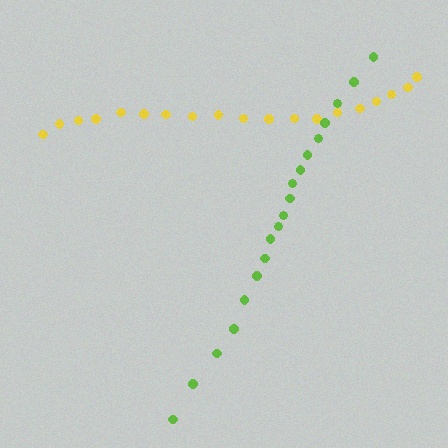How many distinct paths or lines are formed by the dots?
There are 2 distinct paths.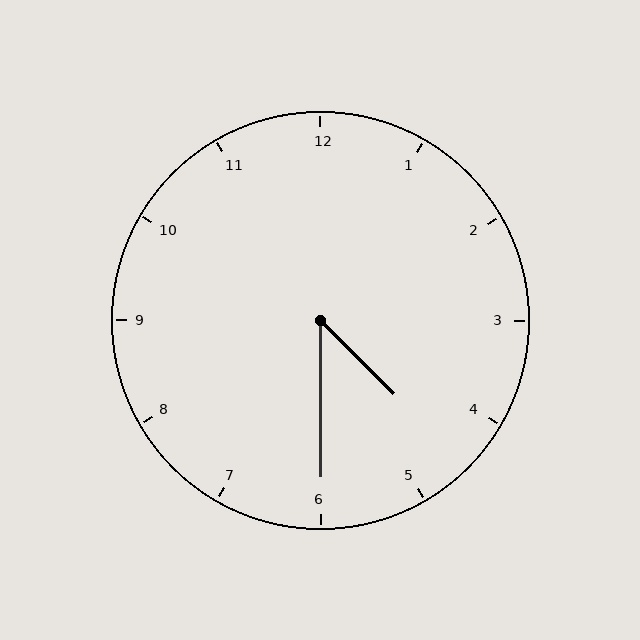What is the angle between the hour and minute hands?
Approximately 45 degrees.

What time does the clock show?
4:30.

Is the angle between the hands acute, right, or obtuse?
It is acute.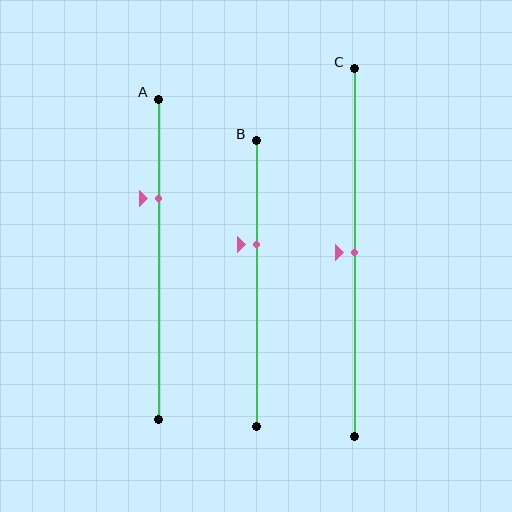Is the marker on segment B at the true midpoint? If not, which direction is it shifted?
No, the marker on segment B is shifted upward by about 14% of the segment length.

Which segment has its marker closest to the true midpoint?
Segment C has its marker closest to the true midpoint.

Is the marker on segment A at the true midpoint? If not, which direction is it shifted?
No, the marker on segment A is shifted upward by about 19% of the segment length.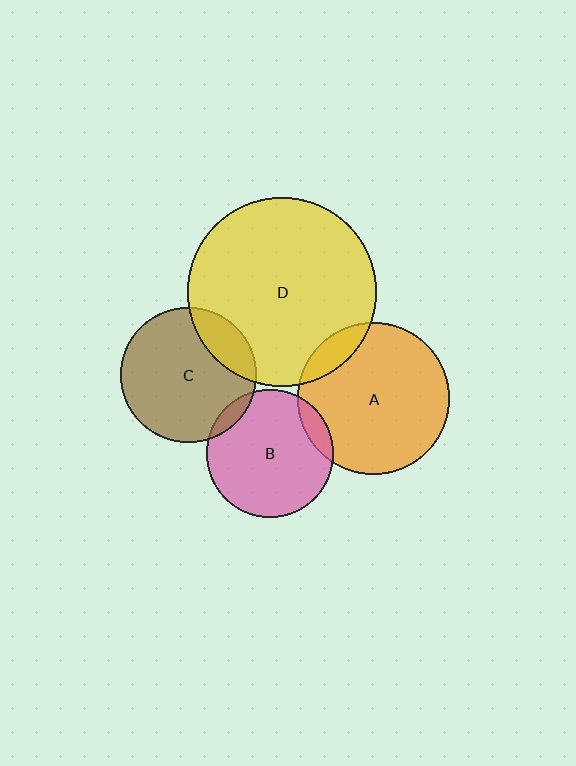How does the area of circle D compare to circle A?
Approximately 1.6 times.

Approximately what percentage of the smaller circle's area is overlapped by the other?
Approximately 10%.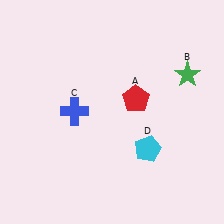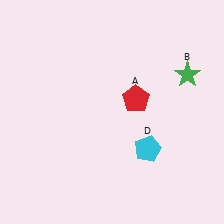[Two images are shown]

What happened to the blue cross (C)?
The blue cross (C) was removed in Image 2. It was in the top-left area of Image 1.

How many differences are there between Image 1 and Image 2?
There is 1 difference between the two images.